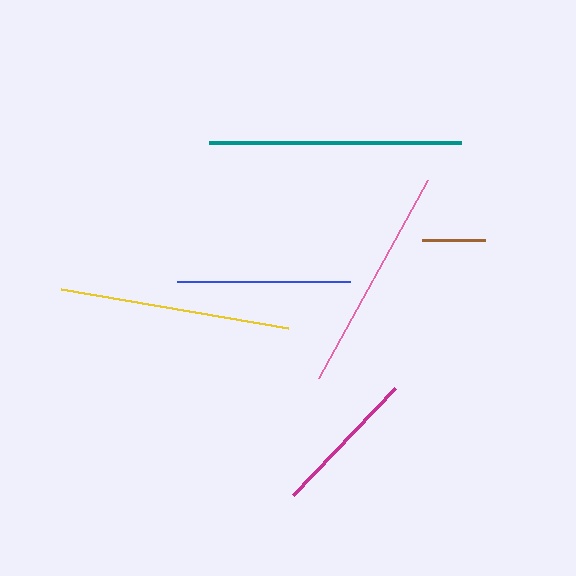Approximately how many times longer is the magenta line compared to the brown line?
The magenta line is approximately 2.4 times the length of the brown line.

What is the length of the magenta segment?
The magenta segment is approximately 148 pixels long.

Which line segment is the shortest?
The brown line is the shortest at approximately 63 pixels.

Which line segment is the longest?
The teal line is the longest at approximately 252 pixels.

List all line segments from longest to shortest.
From longest to shortest: teal, yellow, pink, blue, magenta, brown.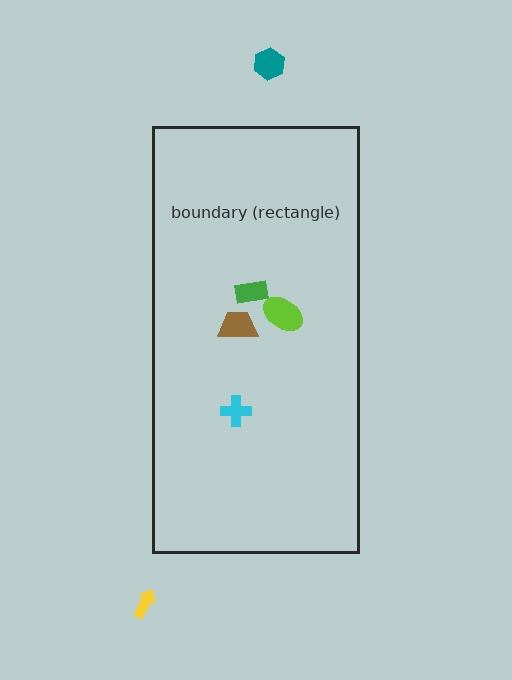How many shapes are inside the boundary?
4 inside, 2 outside.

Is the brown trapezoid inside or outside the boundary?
Inside.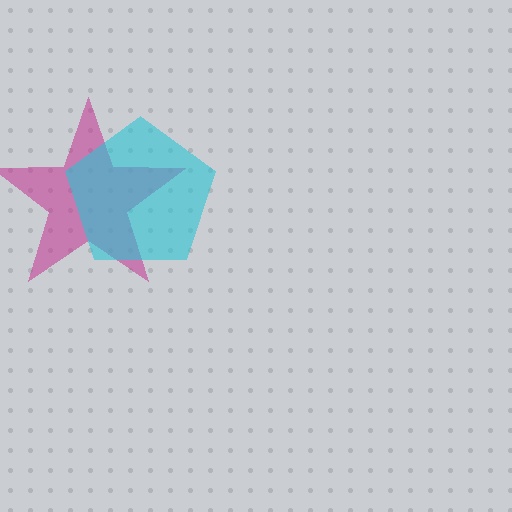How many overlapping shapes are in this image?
There are 2 overlapping shapes in the image.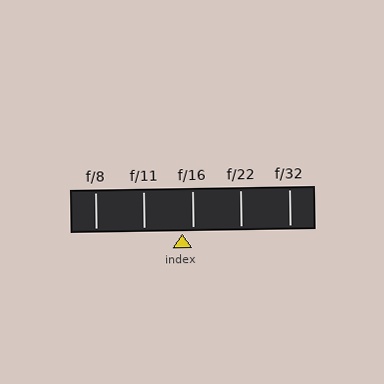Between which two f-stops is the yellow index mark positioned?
The index mark is between f/11 and f/16.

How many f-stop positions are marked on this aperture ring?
There are 5 f-stop positions marked.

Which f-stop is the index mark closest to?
The index mark is closest to f/16.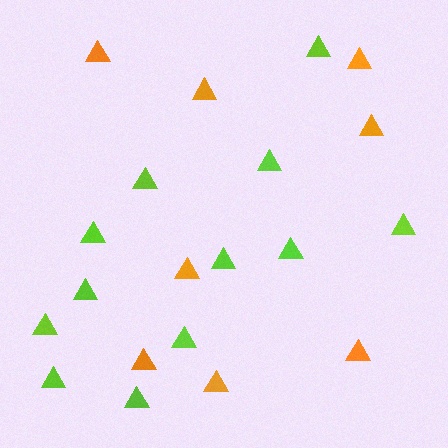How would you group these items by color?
There are 2 groups: one group of orange triangles (8) and one group of lime triangles (12).